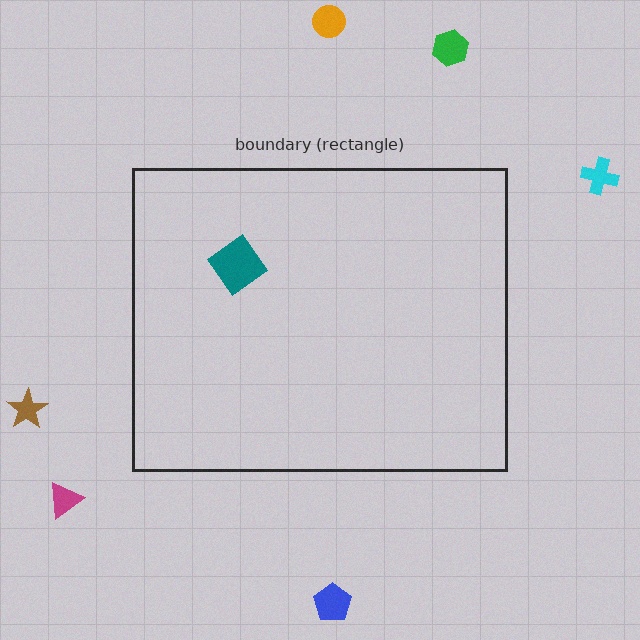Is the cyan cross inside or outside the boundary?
Outside.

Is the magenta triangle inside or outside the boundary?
Outside.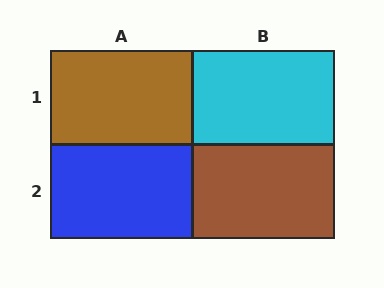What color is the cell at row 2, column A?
Blue.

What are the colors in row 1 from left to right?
Brown, cyan.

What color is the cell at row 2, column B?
Brown.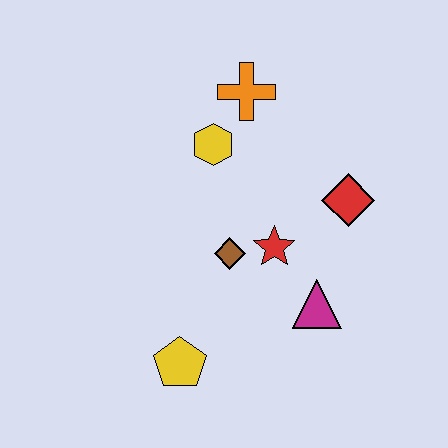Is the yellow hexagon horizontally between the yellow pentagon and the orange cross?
Yes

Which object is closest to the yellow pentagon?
The brown diamond is closest to the yellow pentagon.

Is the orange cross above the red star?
Yes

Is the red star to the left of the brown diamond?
No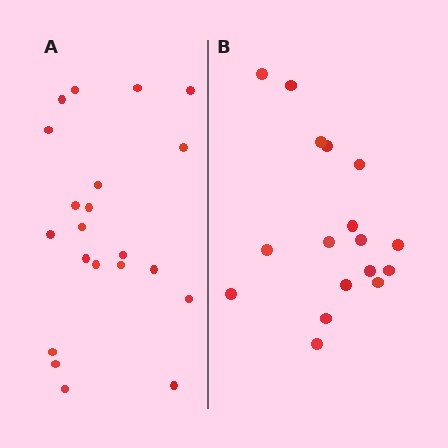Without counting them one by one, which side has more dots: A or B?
Region A (the left region) has more dots.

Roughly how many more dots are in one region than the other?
Region A has about 4 more dots than region B.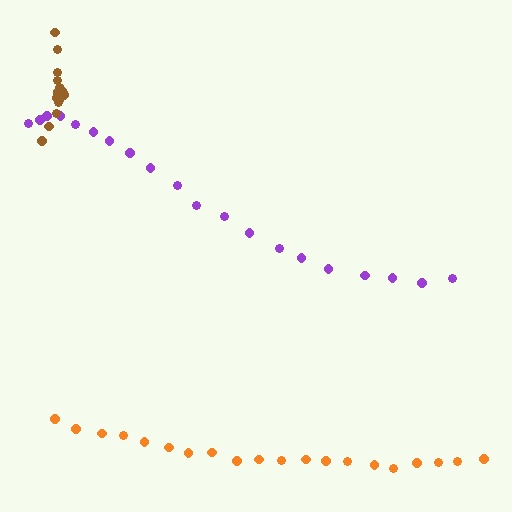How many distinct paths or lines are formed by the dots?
There are 3 distinct paths.